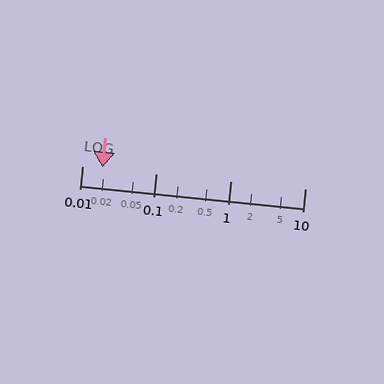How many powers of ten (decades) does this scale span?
The scale spans 3 decades, from 0.01 to 10.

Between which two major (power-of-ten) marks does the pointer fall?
The pointer is between 0.01 and 0.1.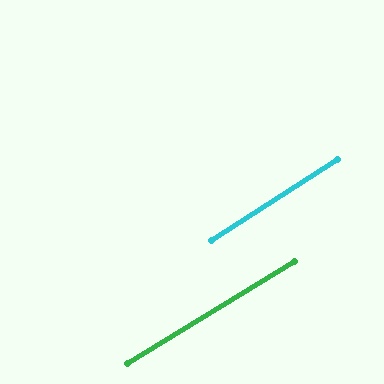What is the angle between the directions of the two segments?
Approximately 1 degree.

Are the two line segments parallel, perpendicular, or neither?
Parallel — their directions differ by only 1.3°.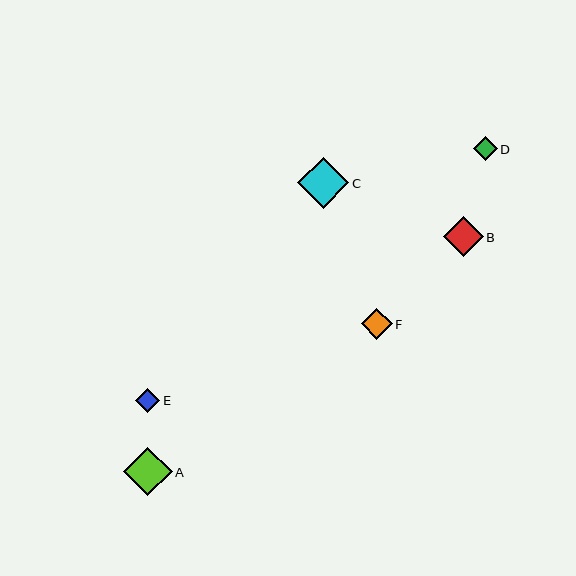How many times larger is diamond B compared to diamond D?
Diamond B is approximately 1.7 times the size of diamond D.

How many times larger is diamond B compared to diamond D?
Diamond B is approximately 1.7 times the size of diamond D.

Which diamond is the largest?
Diamond C is the largest with a size of approximately 51 pixels.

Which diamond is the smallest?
Diamond D is the smallest with a size of approximately 24 pixels.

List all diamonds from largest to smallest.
From largest to smallest: C, A, B, F, E, D.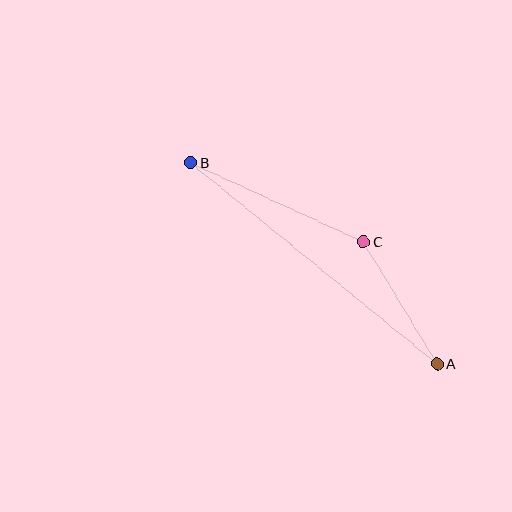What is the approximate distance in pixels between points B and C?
The distance between B and C is approximately 190 pixels.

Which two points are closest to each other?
Points A and C are closest to each other.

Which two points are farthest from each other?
Points A and B are farthest from each other.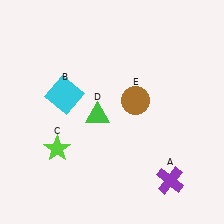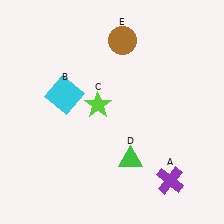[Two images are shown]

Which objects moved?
The objects that moved are: the lime star (C), the green triangle (D), the brown circle (E).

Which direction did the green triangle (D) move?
The green triangle (D) moved down.